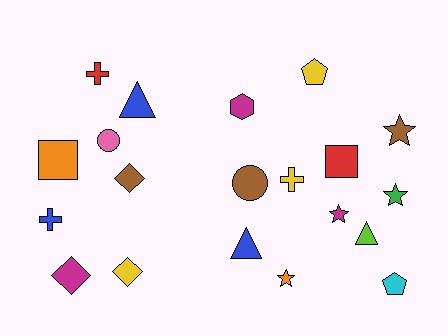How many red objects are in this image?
There are 2 red objects.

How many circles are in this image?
There are 2 circles.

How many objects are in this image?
There are 20 objects.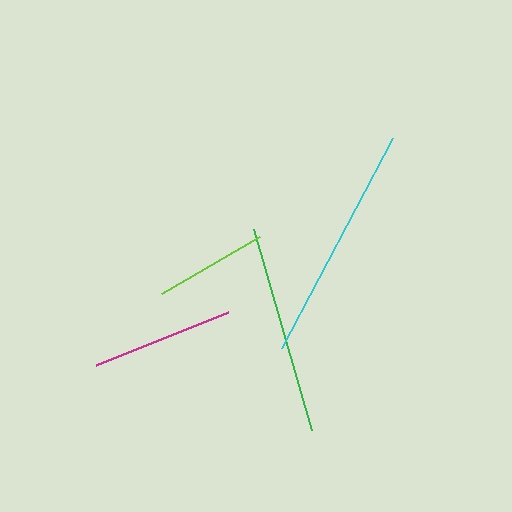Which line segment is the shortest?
The lime line is the shortest at approximately 113 pixels.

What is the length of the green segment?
The green segment is approximately 209 pixels long.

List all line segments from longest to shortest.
From longest to shortest: cyan, green, magenta, lime.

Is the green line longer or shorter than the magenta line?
The green line is longer than the magenta line.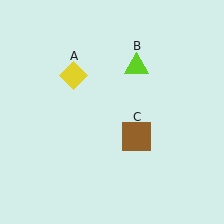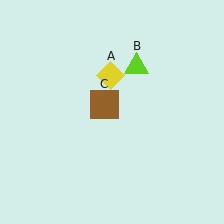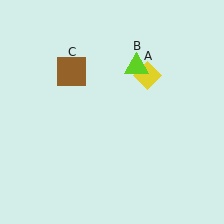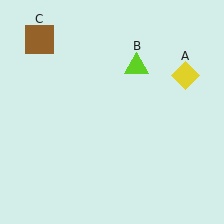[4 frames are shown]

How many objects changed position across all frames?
2 objects changed position: yellow diamond (object A), brown square (object C).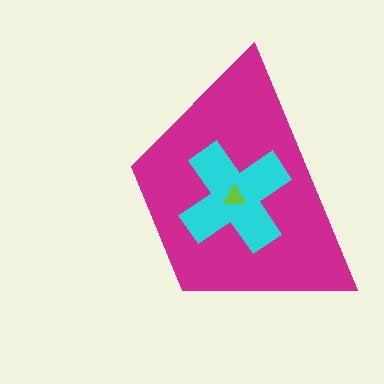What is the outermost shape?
The magenta trapezoid.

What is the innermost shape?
The lime triangle.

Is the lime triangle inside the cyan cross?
Yes.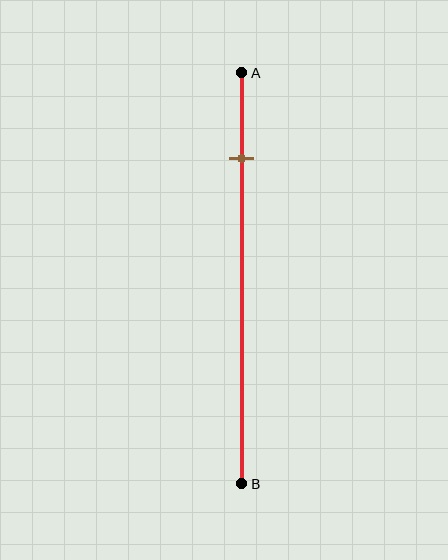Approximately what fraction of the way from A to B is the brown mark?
The brown mark is approximately 20% of the way from A to B.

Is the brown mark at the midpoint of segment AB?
No, the mark is at about 20% from A, not at the 50% midpoint.